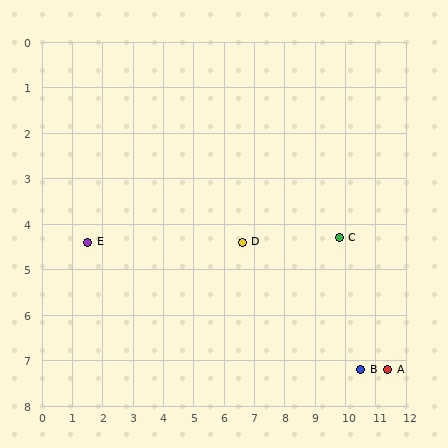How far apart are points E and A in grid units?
Points E and A are about 10.3 grid units apart.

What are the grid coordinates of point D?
Point D is at approximately (6.6, 4.4).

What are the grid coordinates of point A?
Point A is at approximately (11.4, 7.2).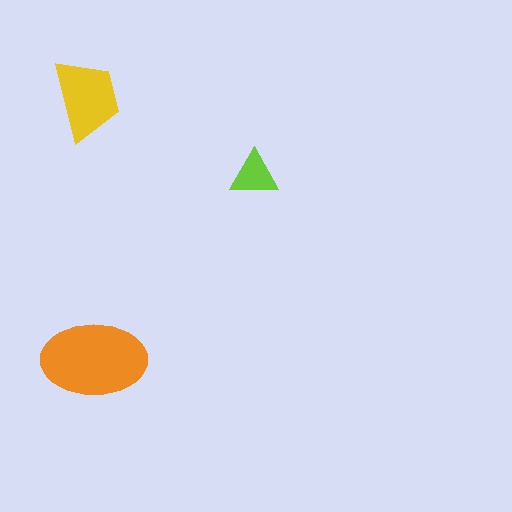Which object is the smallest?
The lime triangle.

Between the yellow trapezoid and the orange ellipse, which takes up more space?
The orange ellipse.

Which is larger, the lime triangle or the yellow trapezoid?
The yellow trapezoid.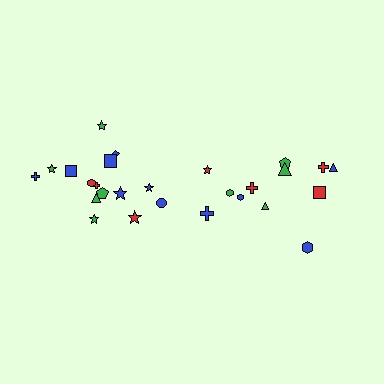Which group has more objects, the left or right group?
The left group.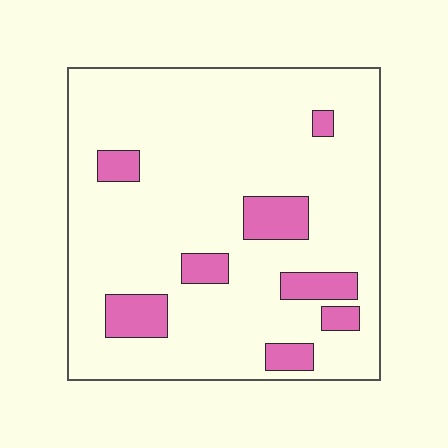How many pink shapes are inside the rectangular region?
8.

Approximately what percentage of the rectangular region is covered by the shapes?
Approximately 15%.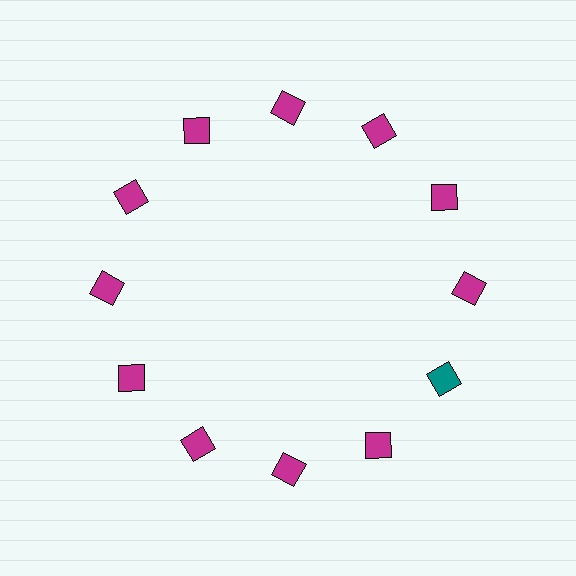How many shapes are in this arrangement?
There are 12 shapes arranged in a ring pattern.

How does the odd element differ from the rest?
It has a different color: teal instead of magenta.